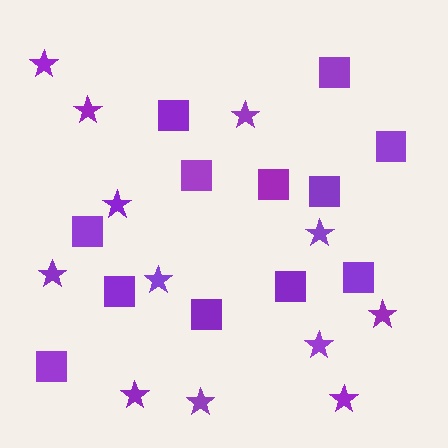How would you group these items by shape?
There are 2 groups: one group of squares (12) and one group of stars (12).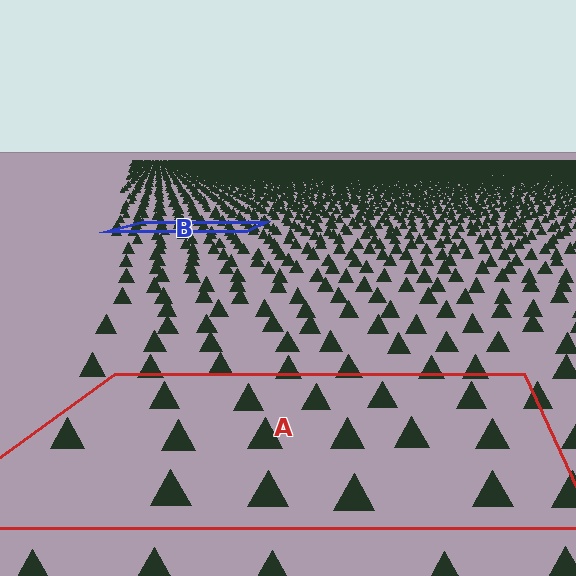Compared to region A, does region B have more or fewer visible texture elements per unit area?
Region B has more texture elements per unit area — they are packed more densely because it is farther away.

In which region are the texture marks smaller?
The texture marks are smaller in region B, because it is farther away.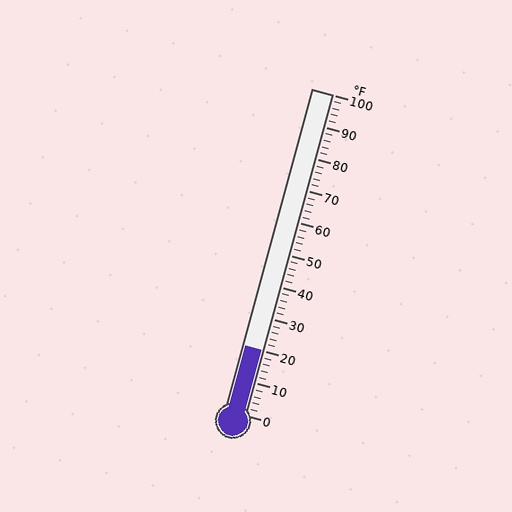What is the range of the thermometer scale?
The thermometer scale ranges from 0°F to 100°F.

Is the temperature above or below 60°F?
The temperature is below 60°F.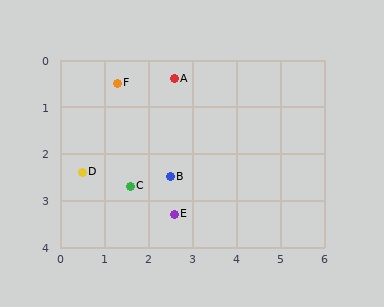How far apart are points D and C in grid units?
Points D and C are about 1.1 grid units apart.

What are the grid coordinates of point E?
Point E is at approximately (2.6, 3.3).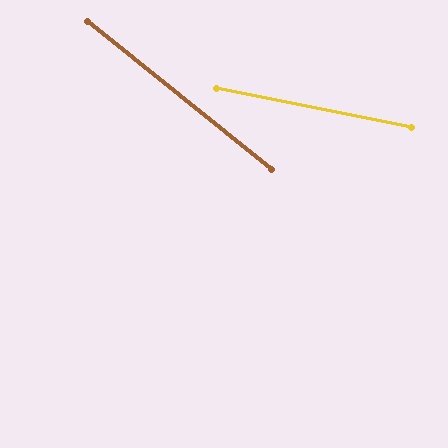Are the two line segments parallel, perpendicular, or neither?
Neither parallel nor perpendicular — they differ by about 27°.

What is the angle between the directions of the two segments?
Approximately 27 degrees.